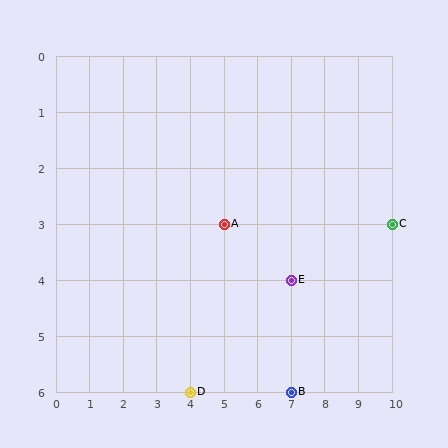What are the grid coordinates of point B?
Point B is at grid coordinates (7, 6).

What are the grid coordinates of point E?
Point E is at grid coordinates (7, 4).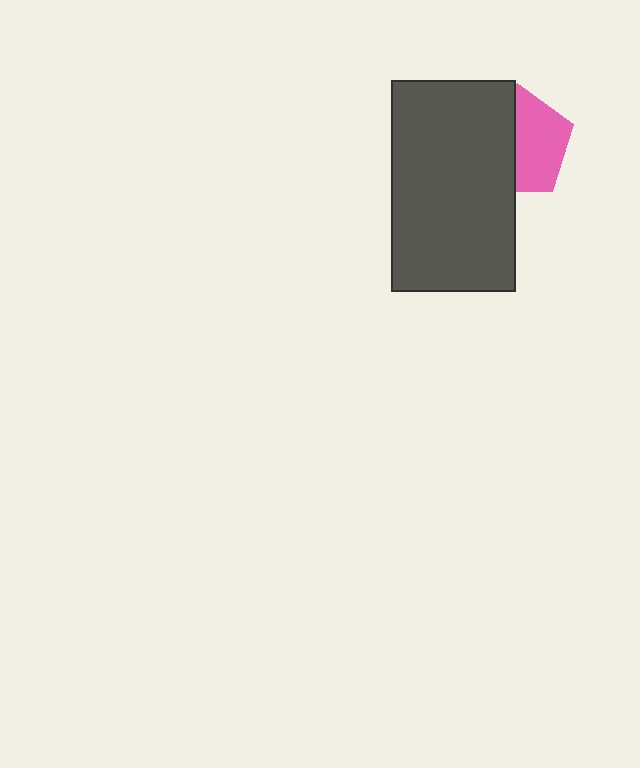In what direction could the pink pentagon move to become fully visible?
The pink pentagon could move right. That would shift it out from behind the dark gray rectangle entirely.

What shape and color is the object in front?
The object in front is a dark gray rectangle.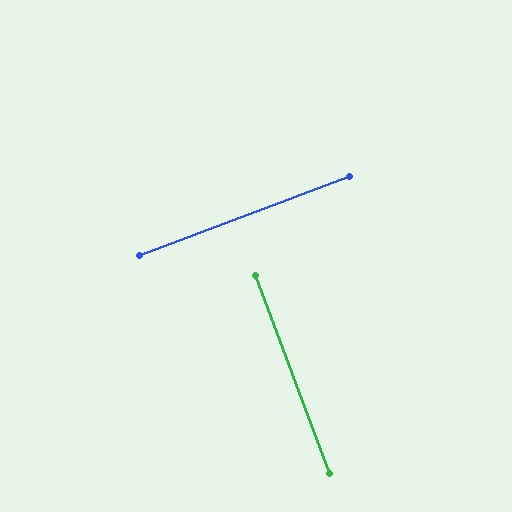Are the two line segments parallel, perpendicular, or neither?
Perpendicular — they meet at approximately 90°.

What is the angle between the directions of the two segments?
Approximately 90 degrees.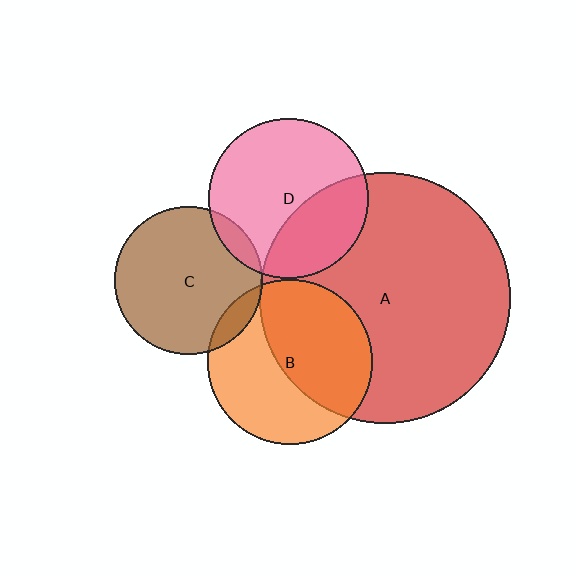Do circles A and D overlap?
Yes.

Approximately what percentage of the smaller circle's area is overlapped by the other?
Approximately 35%.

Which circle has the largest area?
Circle A (red).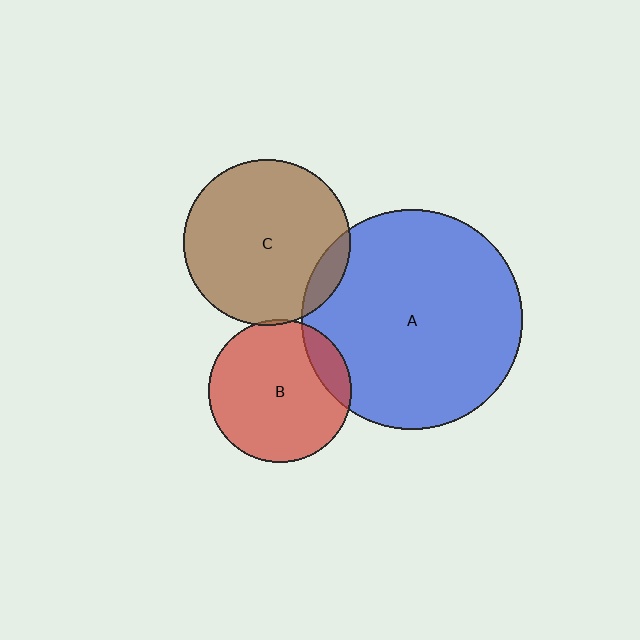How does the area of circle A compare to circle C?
Approximately 1.8 times.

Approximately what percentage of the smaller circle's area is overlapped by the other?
Approximately 5%.